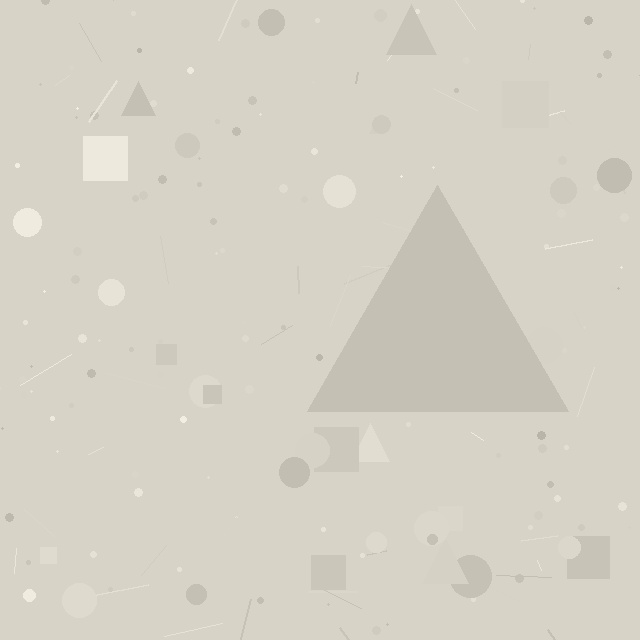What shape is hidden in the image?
A triangle is hidden in the image.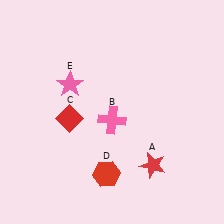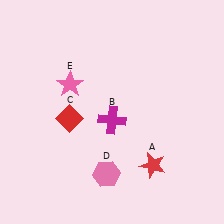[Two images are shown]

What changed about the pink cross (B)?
In Image 1, B is pink. In Image 2, it changed to magenta.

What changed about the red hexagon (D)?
In Image 1, D is red. In Image 2, it changed to pink.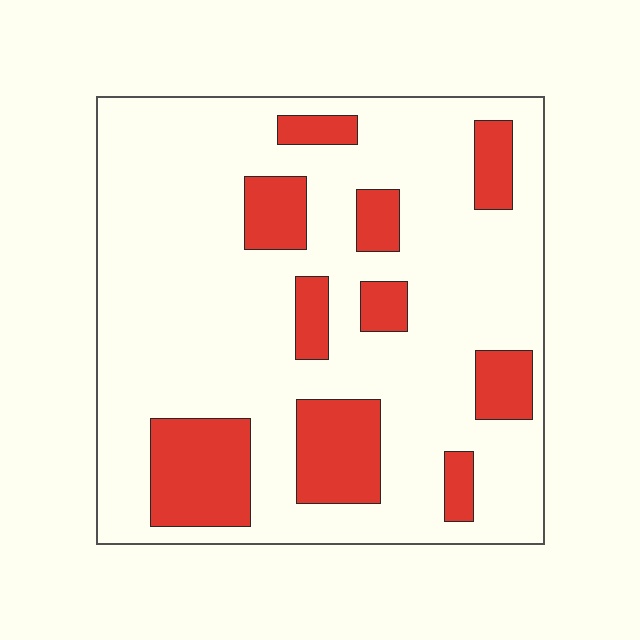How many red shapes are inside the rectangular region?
10.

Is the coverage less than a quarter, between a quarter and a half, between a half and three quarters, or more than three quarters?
Less than a quarter.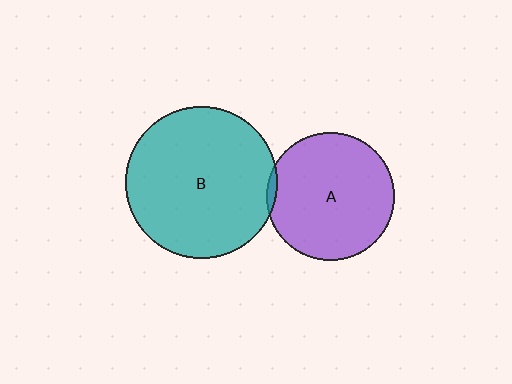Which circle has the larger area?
Circle B (teal).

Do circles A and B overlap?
Yes.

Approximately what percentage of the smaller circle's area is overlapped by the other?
Approximately 5%.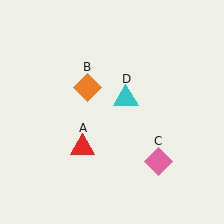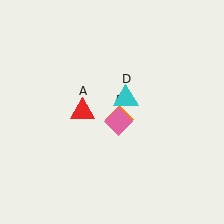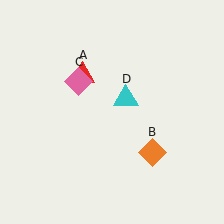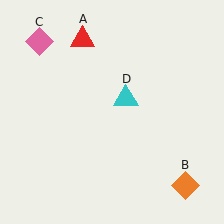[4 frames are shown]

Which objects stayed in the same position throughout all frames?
Cyan triangle (object D) remained stationary.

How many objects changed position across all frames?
3 objects changed position: red triangle (object A), orange diamond (object B), pink diamond (object C).